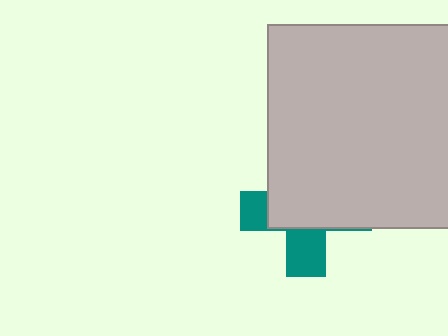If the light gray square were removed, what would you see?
You would see the complete teal cross.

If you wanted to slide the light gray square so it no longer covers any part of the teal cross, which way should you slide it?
Slide it up — that is the most direct way to separate the two shapes.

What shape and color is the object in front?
The object in front is a light gray square.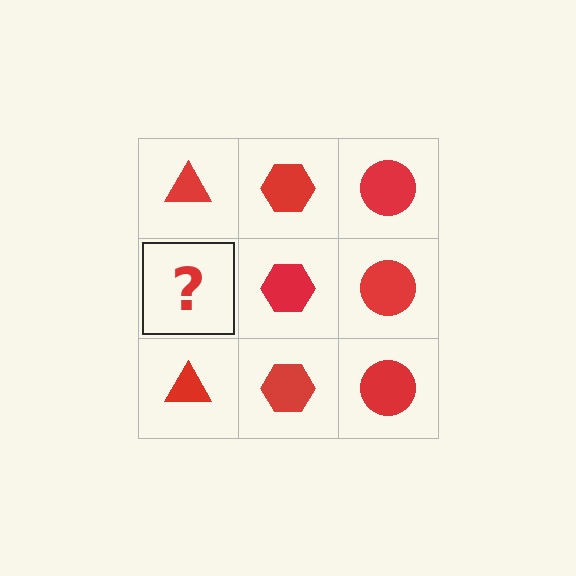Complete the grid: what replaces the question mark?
The question mark should be replaced with a red triangle.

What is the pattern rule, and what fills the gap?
The rule is that each column has a consistent shape. The gap should be filled with a red triangle.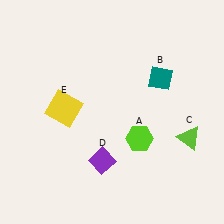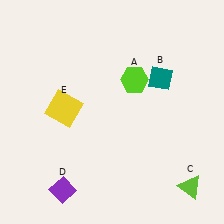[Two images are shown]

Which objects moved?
The objects that moved are: the lime hexagon (A), the lime triangle (C), the purple diamond (D).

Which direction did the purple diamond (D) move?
The purple diamond (D) moved left.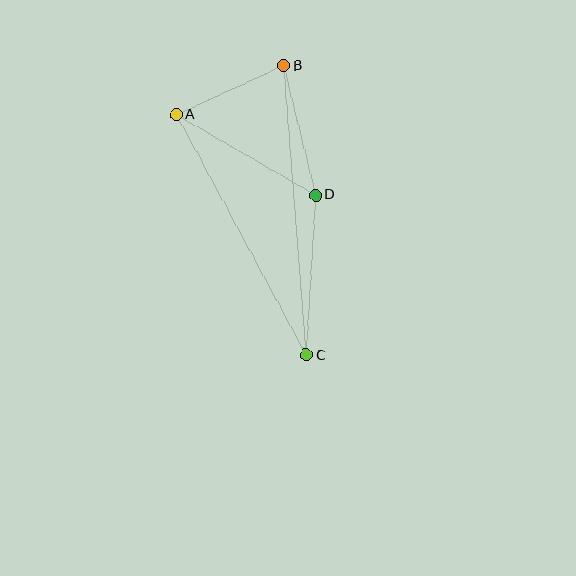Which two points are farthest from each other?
Points B and C are farthest from each other.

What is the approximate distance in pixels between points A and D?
The distance between A and D is approximately 161 pixels.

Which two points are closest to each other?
Points A and B are closest to each other.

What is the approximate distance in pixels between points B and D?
The distance between B and D is approximately 133 pixels.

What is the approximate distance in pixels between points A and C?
The distance between A and C is approximately 274 pixels.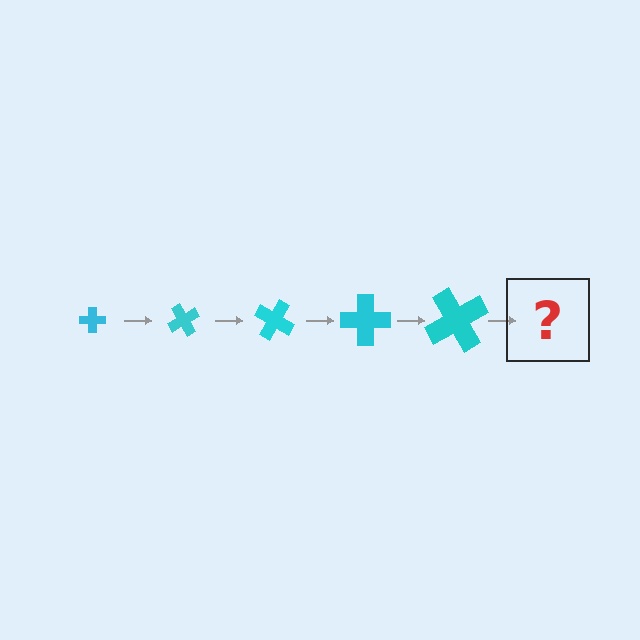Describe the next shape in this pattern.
It should be a cross, larger than the previous one and rotated 300 degrees from the start.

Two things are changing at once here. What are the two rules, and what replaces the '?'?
The two rules are that the cross grows larger each step and it rotates 60 degrees each step. The '?' should be a cross, larger than the previous one and rotated 300 degrees from the start.